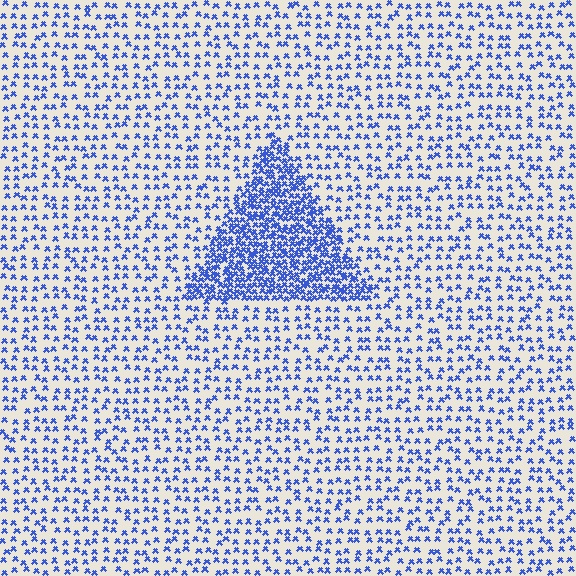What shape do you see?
I see a triangle.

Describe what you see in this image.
The image contains small blue elements arranged at two different densities. A triangle-shaped region is visible where the elements are more densely packed than the surrounding area.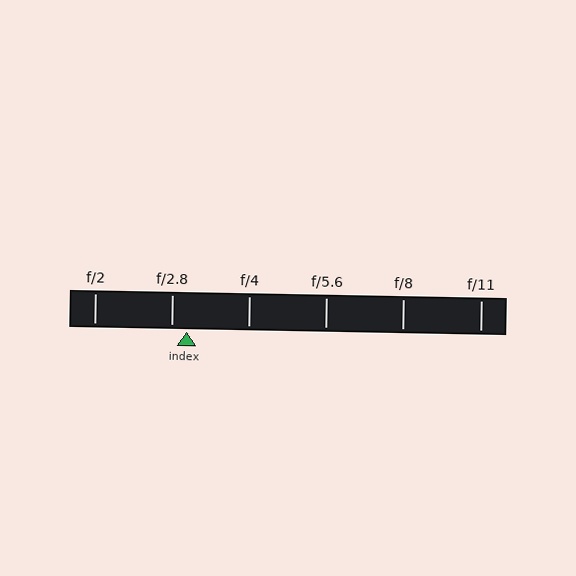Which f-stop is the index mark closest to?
The index mark is closest to f/2.8.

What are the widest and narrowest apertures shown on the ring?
The widest aperture shown is f/2 and the narrowest is f/11.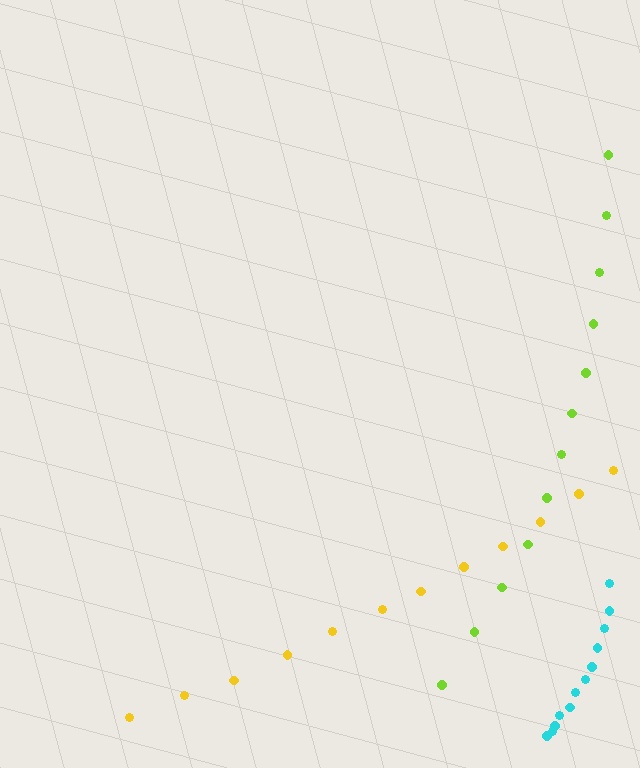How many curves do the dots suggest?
There are 3 distinct paths.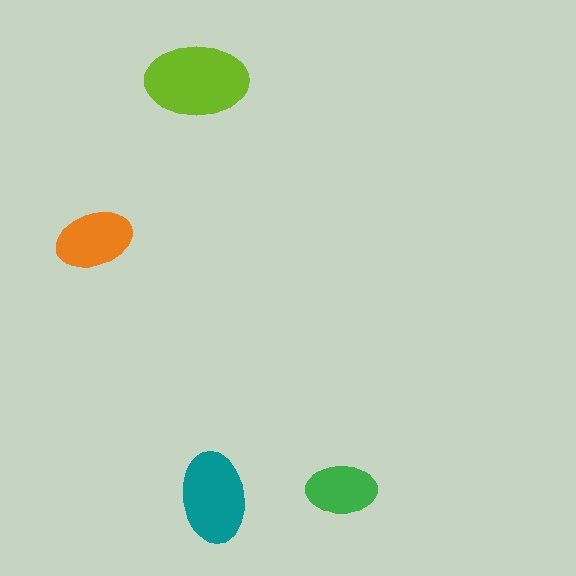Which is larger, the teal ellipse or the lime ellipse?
The lime one.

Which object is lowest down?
The teal ellipse is bottommost.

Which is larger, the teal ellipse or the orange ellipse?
The teal one.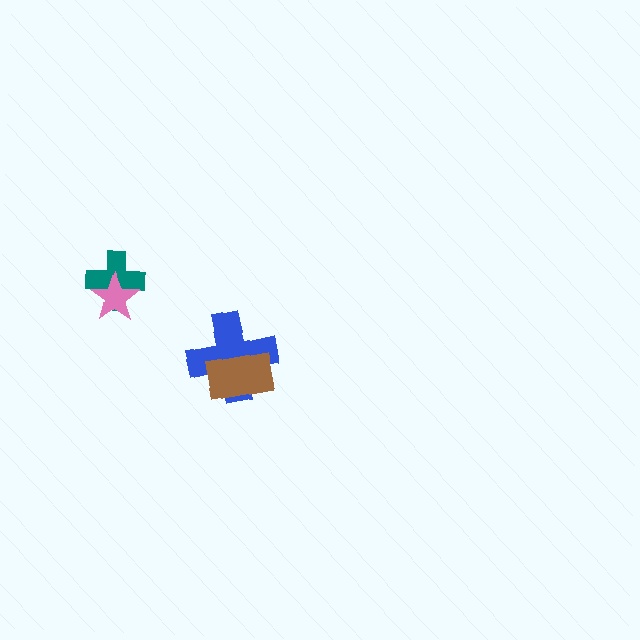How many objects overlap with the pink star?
1 object overlaps with the pink star.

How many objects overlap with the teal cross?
1 object overlaps with the teal cross.